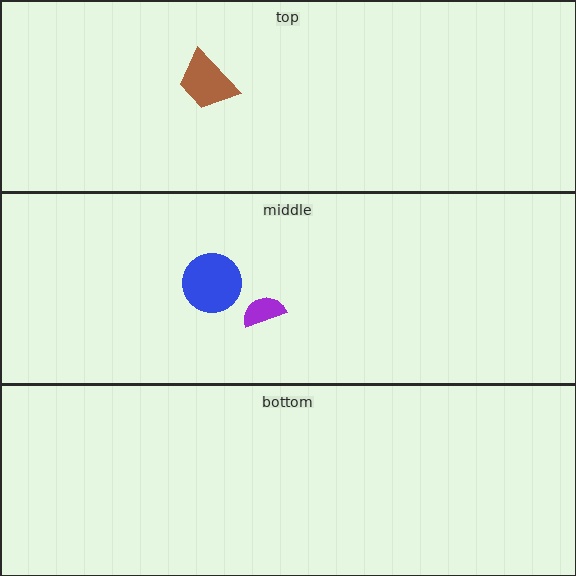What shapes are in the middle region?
The blue circle, the purple semicircle.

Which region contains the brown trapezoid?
The top region.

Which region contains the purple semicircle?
The middle region.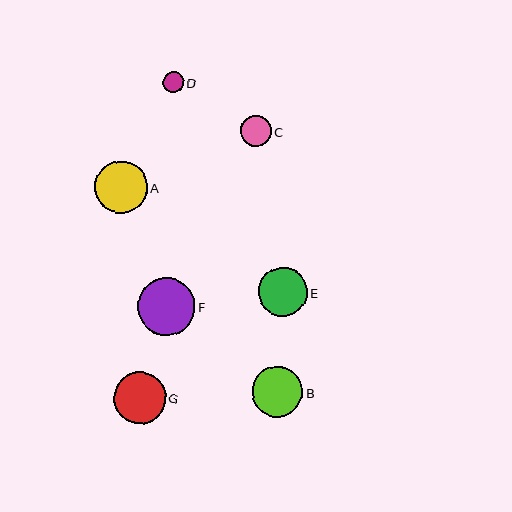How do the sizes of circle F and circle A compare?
Circle F and circle A are approximately the same size.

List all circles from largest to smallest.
From largest to smallest: F, A, G, B, E, C, D.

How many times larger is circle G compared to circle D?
Circle G is approximately 2.5 times the size of circle D.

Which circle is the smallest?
Circle D is the smallest with a size of approximately 21 pixels.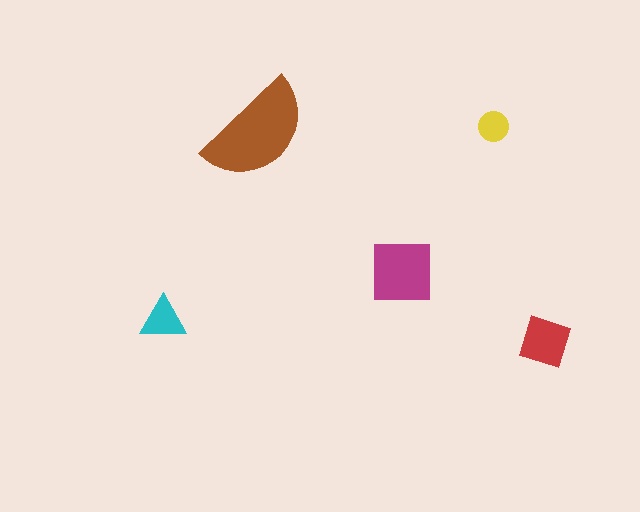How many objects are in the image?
There are 5 objects in the image.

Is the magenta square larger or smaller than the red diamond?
Larger.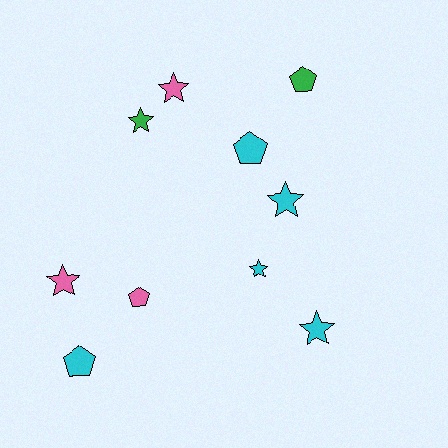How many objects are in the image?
There are 10 objects.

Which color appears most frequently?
Cyan, with 5 objects.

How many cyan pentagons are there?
There are 2 cyan pentagons.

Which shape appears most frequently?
Star, with 6 objects.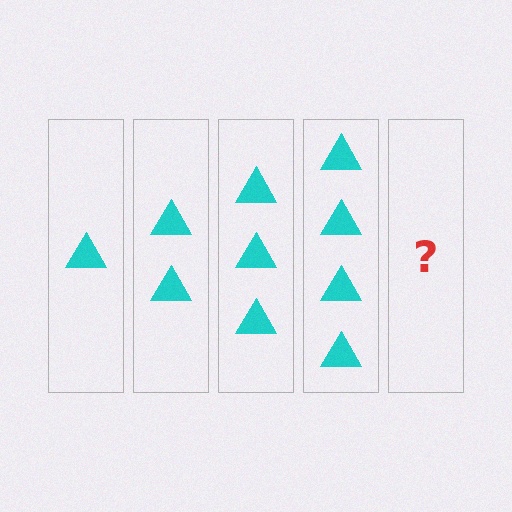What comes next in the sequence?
The next element should be 5 triangles.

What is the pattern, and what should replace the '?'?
The pattern is that each step adds one more triangle. The '?' should be 5 triangles.